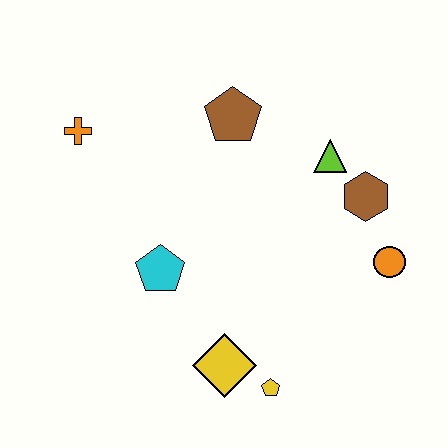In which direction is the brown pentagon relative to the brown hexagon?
The brown pentagon is to the left of the brown hexagon.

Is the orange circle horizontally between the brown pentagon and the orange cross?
No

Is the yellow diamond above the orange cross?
No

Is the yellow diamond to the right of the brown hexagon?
No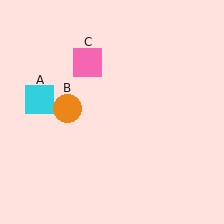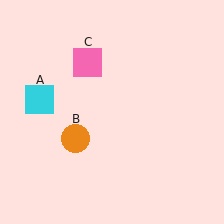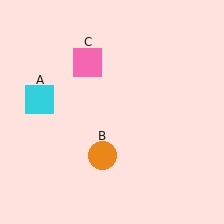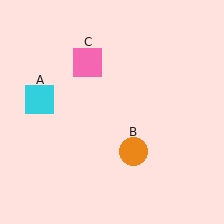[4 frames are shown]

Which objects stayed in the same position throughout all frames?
Cyan square (object A) and pink square (object C) remained stationary.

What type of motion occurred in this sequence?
The orange circle (object B) rotated counterclockwise around the center of the scene.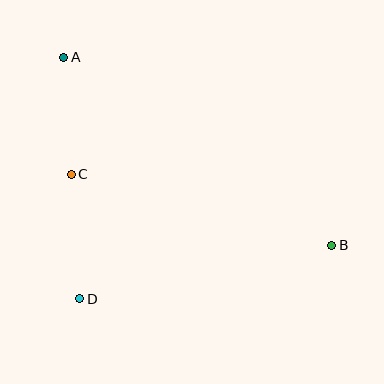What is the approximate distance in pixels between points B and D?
The distance between B and D is approximately 258 pixels.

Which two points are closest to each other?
Points A and C are closest to each other.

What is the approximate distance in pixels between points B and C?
The distance between B and C is approximately 270 pixels.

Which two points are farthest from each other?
Points A and B are farthest from each other.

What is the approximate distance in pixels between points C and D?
The distance between C and D is approximately 125 pixels.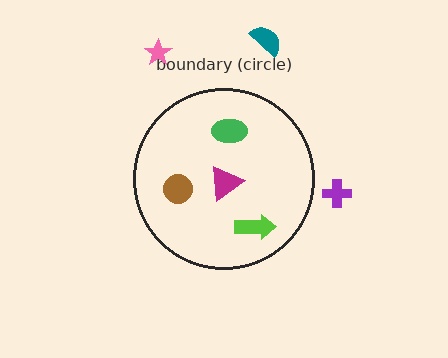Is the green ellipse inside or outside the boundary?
Inside.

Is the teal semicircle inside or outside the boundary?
Outside.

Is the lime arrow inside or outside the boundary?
Inside.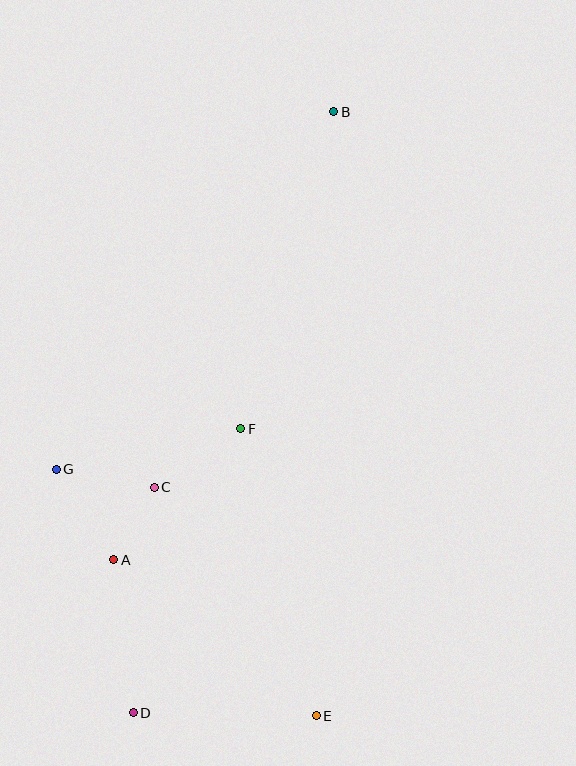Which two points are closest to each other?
Points A and C are closest to each other.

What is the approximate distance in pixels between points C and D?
The distance between C and D is approximately 227 pixels.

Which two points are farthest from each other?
Points B and D are farthest from each other.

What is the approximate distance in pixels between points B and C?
The distance between B and C is approximately 416 pixels.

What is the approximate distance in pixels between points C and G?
The distance between C and G is approximately 100 pixels.